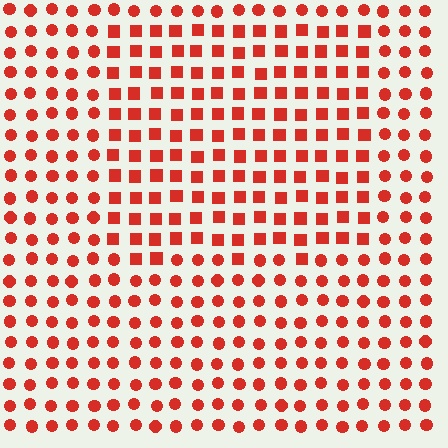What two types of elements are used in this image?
The image uses squares inside the rectangle region and circles outside it.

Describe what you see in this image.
The image is filled with small red elements arranged in a uniform grid. A rectangle-shaped region contains squares, while the surrounding area contains circles. The boundary is defined purely by the change in element shape.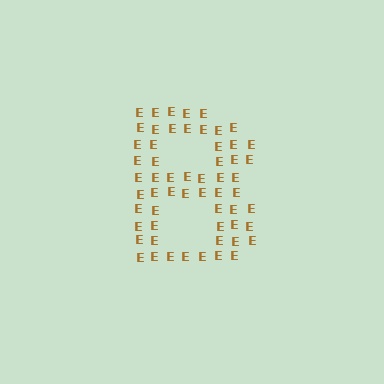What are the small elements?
The small elements are letter E's.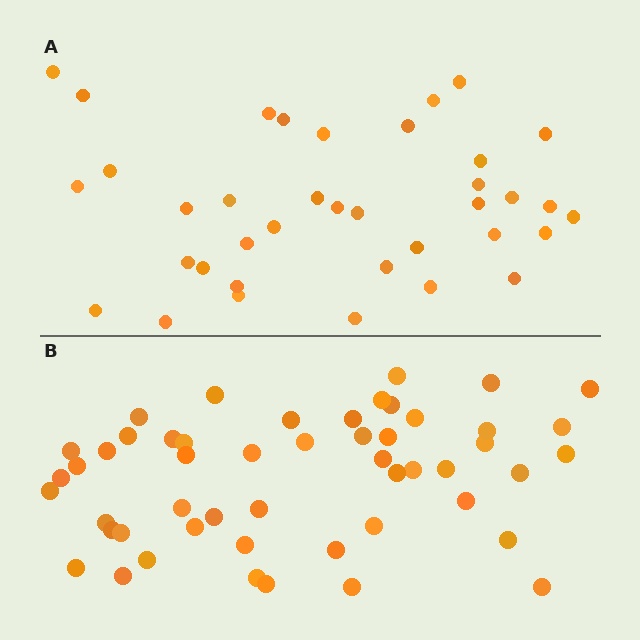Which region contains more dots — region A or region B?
Region B (the bottom region) has more dots.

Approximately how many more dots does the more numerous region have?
Region B has approximately 15 more dots than region A.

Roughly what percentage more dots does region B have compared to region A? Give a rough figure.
About 40% more.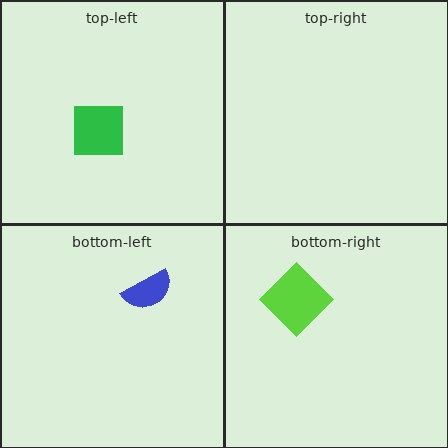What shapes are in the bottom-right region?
The lime diamond.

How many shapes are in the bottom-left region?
1.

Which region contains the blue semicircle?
The bottom-left region.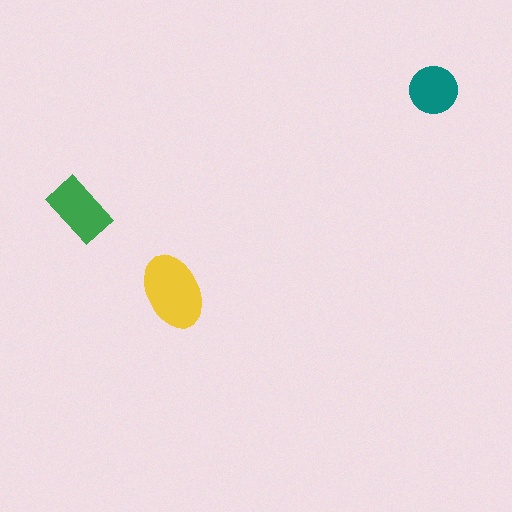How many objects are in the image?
There are 3 objects in the image.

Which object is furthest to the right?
The teal circle is rightmost.